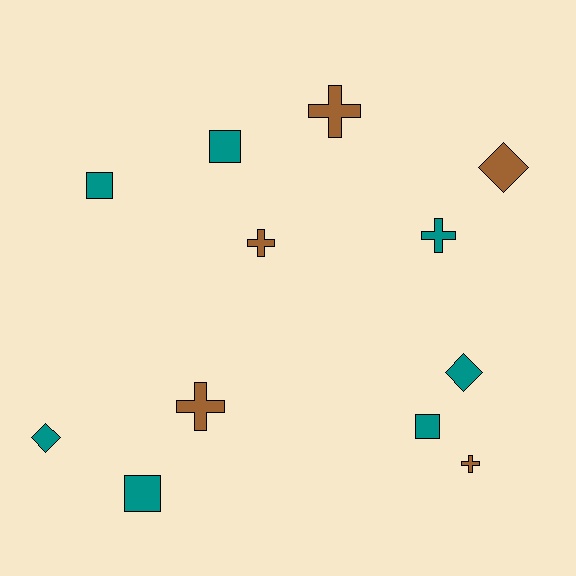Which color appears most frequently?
Teal, with 7 objects.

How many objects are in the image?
There are 12 objects.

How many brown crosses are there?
There are 4 brown crosses.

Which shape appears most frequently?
Cross, with 5 objects.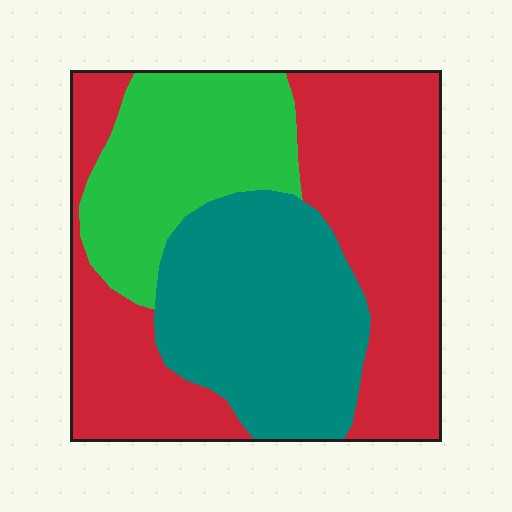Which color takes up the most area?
Red, at roughly 45%.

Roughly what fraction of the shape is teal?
Teal covers roughly 30% of the shape.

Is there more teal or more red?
Red.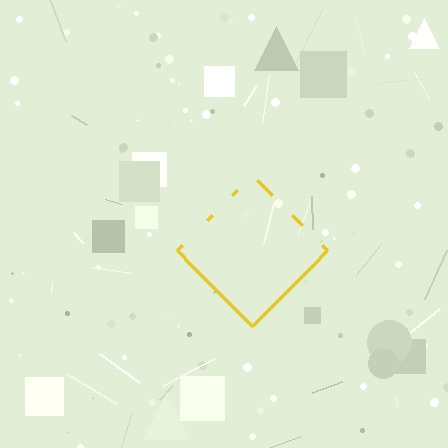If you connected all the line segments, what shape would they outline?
They would outline a diamond.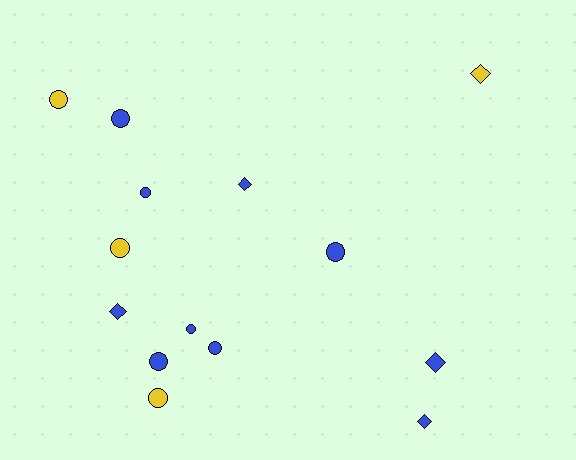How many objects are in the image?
There are 14 objects.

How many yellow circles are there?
There are 3 yellow circles.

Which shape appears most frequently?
Circle, with 9 objects.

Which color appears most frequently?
Blue, with 10 objects.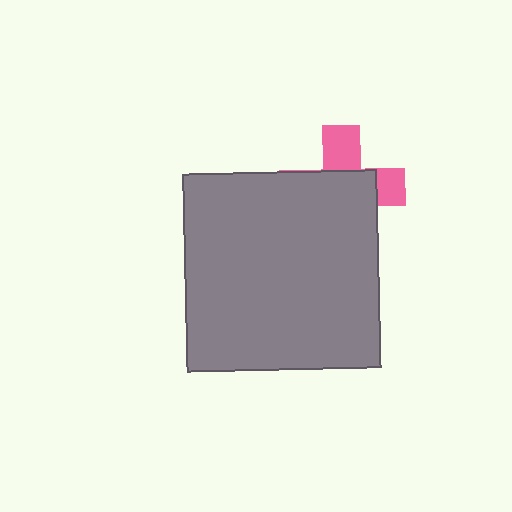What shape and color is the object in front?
The object in front is a gray rectangle.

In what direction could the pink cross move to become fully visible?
The pink cross could move up. That would shift it out from behind the gray rectangle entirely.